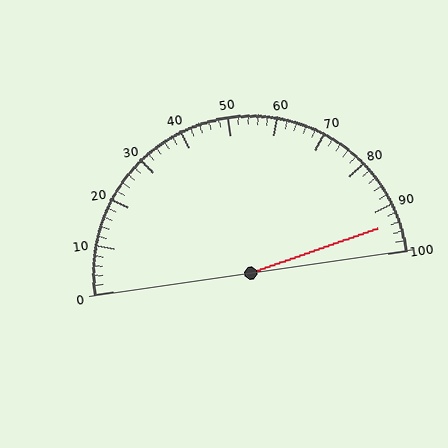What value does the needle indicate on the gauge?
The needle indicates approximately 94.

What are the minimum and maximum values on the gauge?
The gauge ranges from 0 to 100.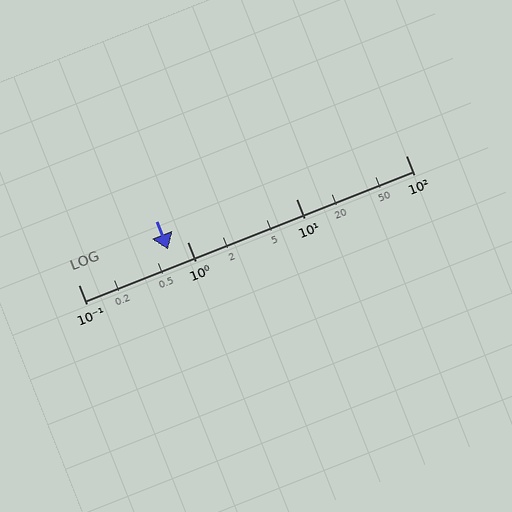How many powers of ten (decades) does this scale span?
The scale spans 3 decades, from 0.1 to 100.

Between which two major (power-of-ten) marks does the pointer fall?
The pointer is between 0.1 and 1.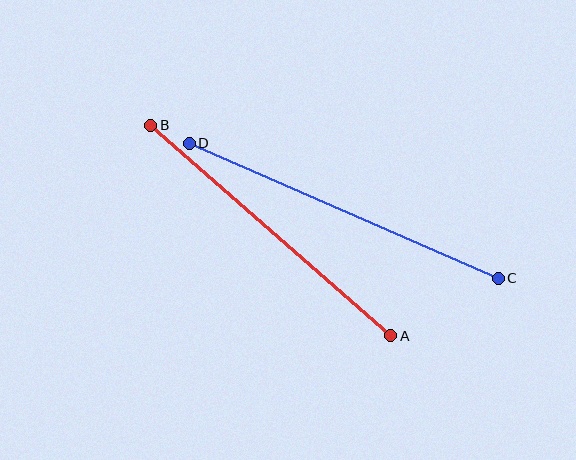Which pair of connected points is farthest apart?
Points C and D are farthest apart.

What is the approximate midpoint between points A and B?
The midpoint is at approximately (271, 230) pixels.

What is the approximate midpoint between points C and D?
The midpoint is at approximately (344, 211) pixels.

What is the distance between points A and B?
The distance is approximately 319 pixels.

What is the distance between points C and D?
The distance is approximately 337 pixels.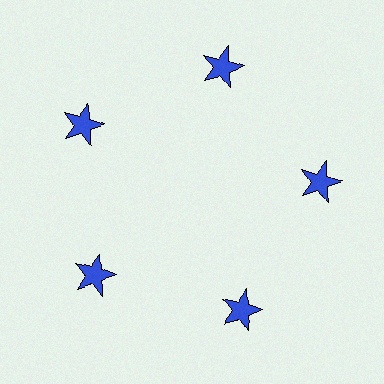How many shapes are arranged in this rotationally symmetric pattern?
There are 5 shapes, arranged in 5 groups of 1.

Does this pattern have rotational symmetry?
Yes, this pattern has 5-fold rotational symmetry. It looks the same after rotating 72 degrees around the center.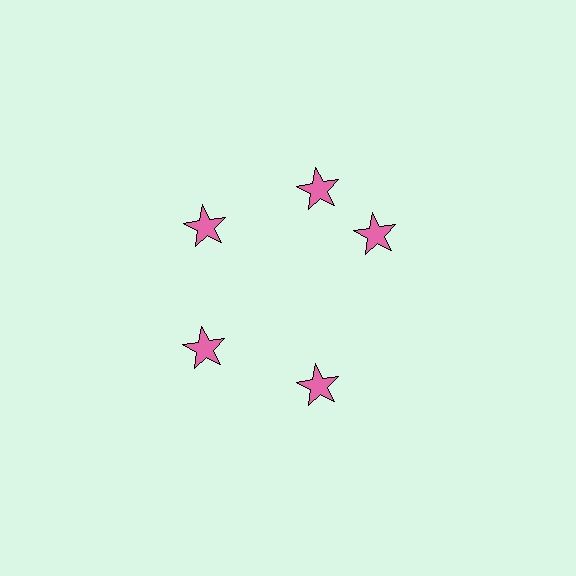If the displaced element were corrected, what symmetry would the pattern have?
It would have 5-fold rotational symmetry — the pattern would map onto itself every 72 degrees.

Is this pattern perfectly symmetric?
No. The 5 pink stars are arranged in a ring, but one element near the 3 o'clock position is rotated out of alignment along the ring, breaking the 5-fold rotational symmetry.